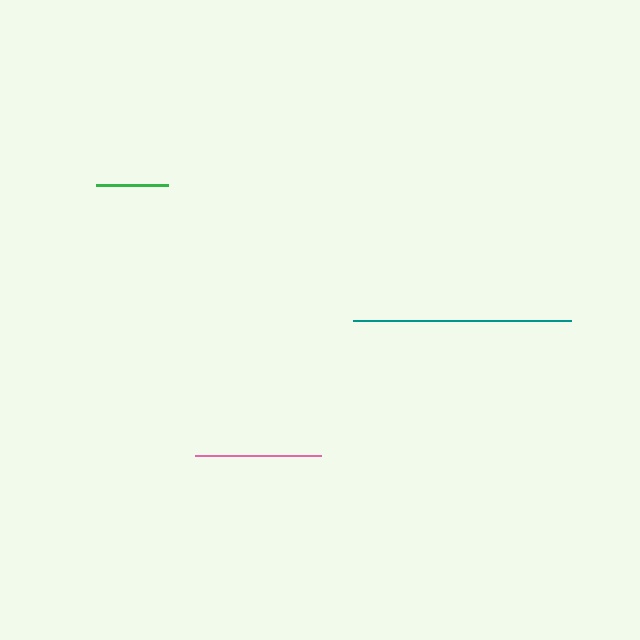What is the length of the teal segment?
The teal segment is approximately 218 pixels long.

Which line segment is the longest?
The teal line is the longest at approximately 218 pixels.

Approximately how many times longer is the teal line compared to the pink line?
The teal line is approximately 1.7 times the length of the pink line.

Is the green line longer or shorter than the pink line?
The pink line is longer than the green line.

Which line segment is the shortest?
The green line is the shortest at approximately 72 pixels.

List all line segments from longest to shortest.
From longest to shortest: teal, pink, green.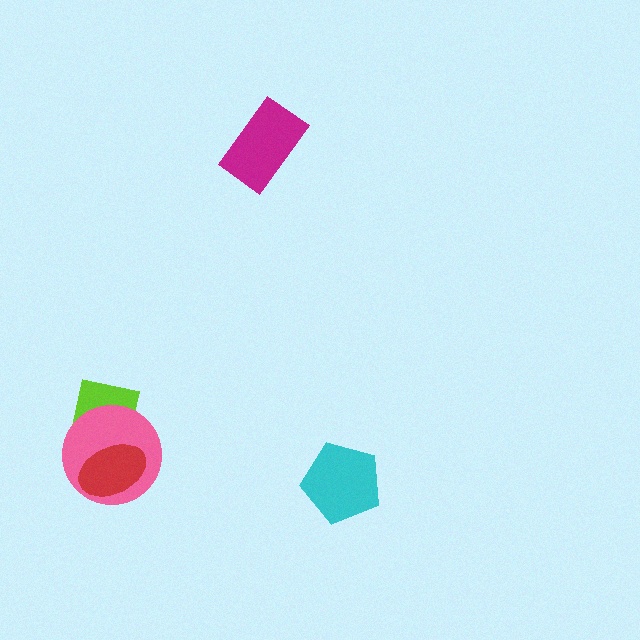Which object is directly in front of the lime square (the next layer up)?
The pink circle is directly in front of the lime square.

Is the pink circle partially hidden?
Yes, it is partially covered by another shape.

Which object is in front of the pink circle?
The red ellipse is in front of the pink circle.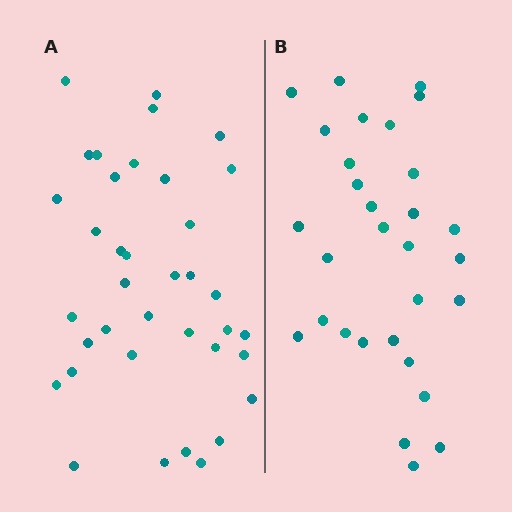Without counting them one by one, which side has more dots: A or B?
Region A (the left region) has more dots.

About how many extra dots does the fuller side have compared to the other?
Region A has roughly 8 or so more dots than region B.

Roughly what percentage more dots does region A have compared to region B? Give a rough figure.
About 25% more.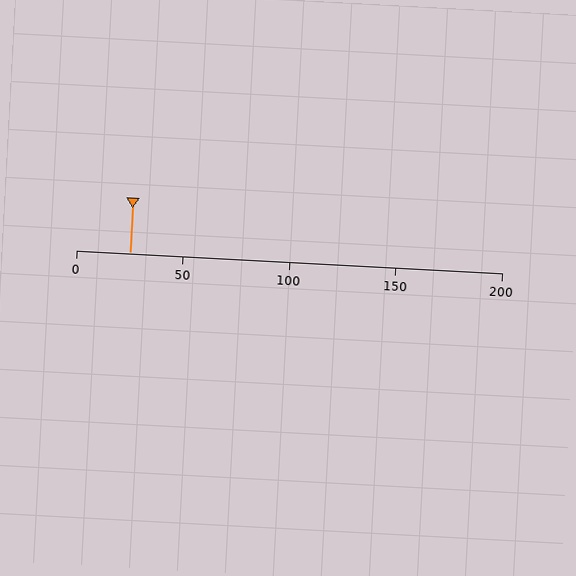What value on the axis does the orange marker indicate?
The marker indicates approximately 25.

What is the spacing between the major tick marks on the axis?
The major ticks are spaced 50 apart.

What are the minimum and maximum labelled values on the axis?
The axis runs from 0 to 200.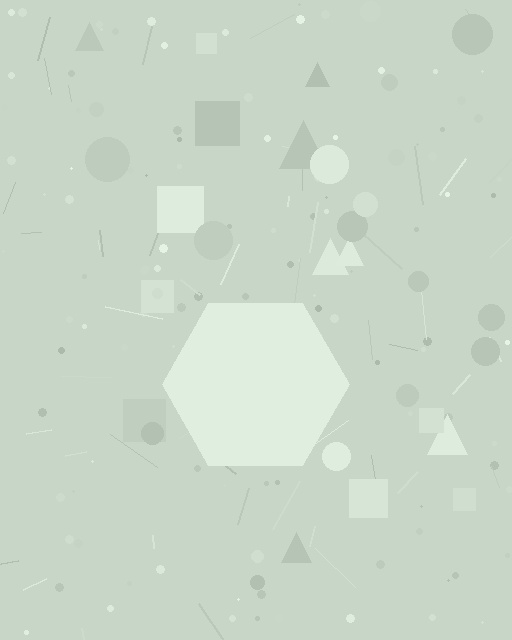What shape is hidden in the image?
A hexagon is hidden in the image.